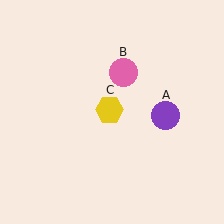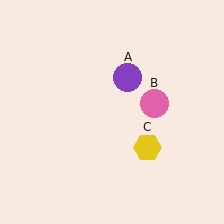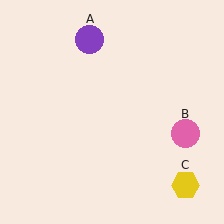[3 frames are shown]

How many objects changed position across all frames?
3 objects changed position: purple circle (object A), pink circle (object B), yellow hexagon (object C).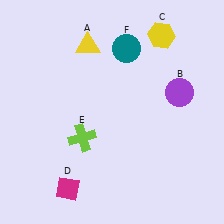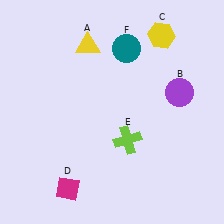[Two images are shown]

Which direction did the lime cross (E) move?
The lime cross (E) moved right.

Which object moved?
The lime cross (E) moved right.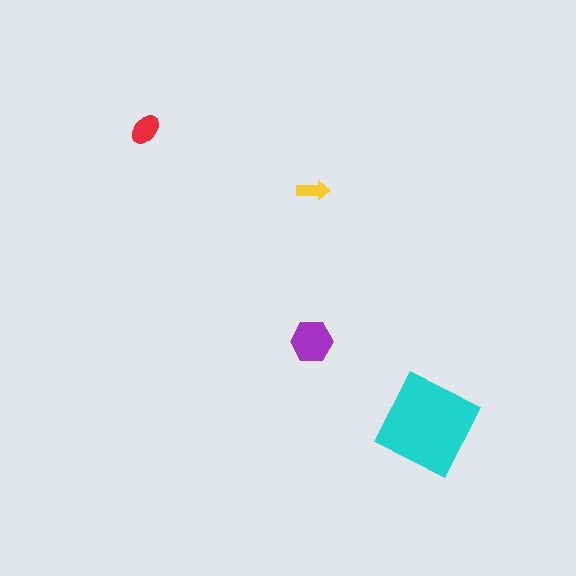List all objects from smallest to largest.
The yellow arrow, the red ellipse, the purple hexagon, the cyan diamond.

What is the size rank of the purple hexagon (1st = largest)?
2nd.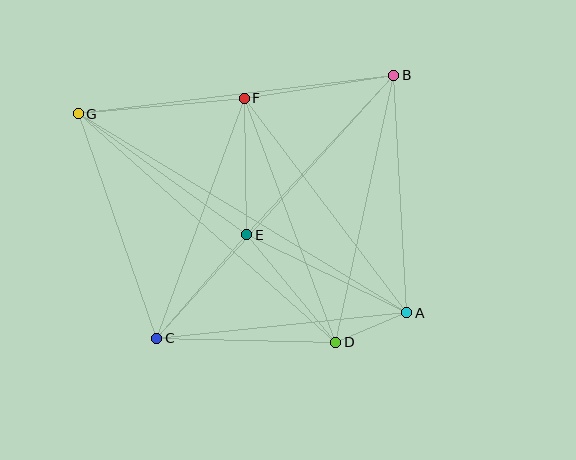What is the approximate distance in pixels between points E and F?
The distance between E and F is approximately 137 pixels.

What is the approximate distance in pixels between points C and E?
The distance between C and E is approximately 137 pixels.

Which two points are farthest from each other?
Points A and G are farthest from each other.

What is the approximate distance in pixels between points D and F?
The distance between D and F is approximately 260 pixels.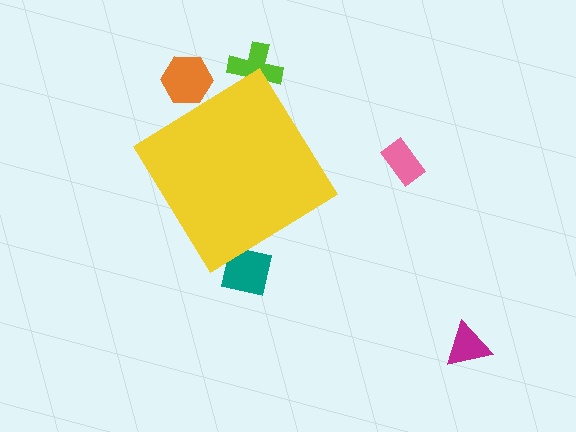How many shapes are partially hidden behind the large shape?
3 shapes are partially hidden.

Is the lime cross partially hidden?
Yes, the lime cross is partially hidden behind the yellow diamond.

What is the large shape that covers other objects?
A yellow diamond.